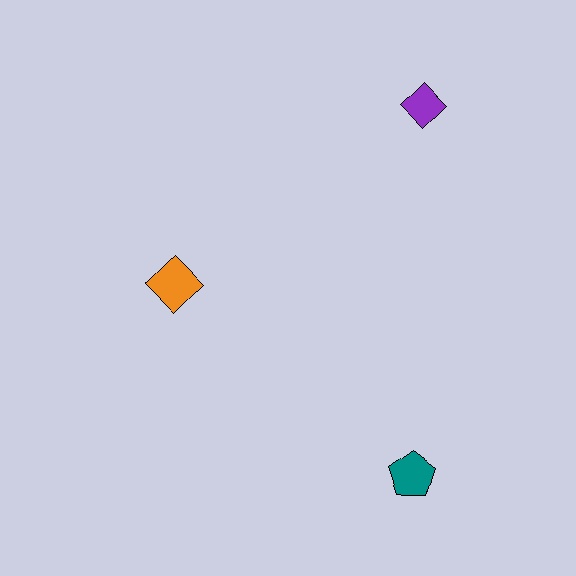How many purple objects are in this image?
There is 1 purple object.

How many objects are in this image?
There are 3 objects.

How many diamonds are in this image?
There are 2 diamonds.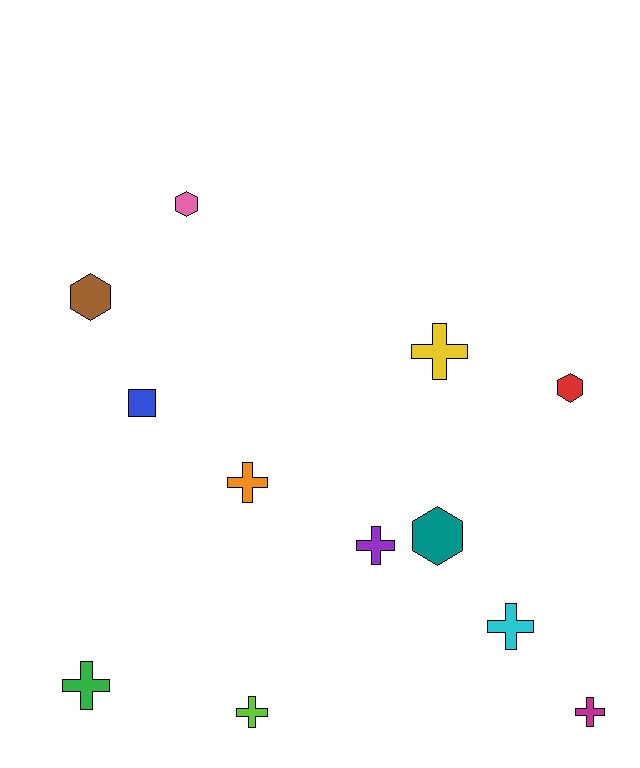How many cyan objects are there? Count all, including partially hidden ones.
There is 1 cyan object.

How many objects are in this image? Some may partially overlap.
There are 12 objects.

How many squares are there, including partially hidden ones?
There is 1 square.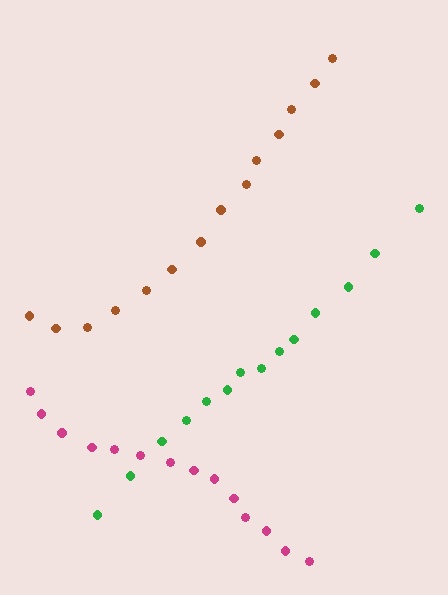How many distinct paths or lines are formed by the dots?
There are 3 distinct paths.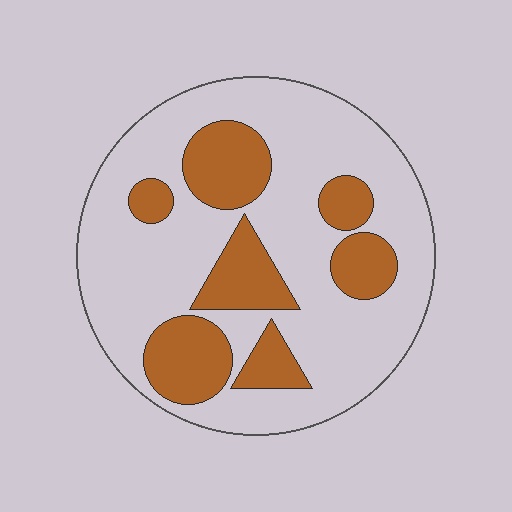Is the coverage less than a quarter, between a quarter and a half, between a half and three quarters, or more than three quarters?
Between a quarter and a half.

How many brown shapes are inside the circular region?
7.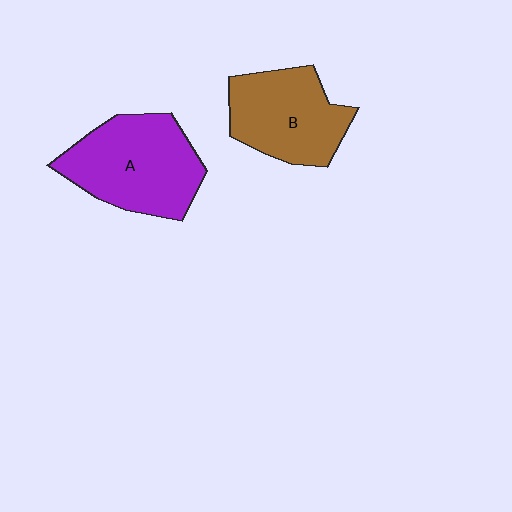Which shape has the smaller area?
Shape B (brown).